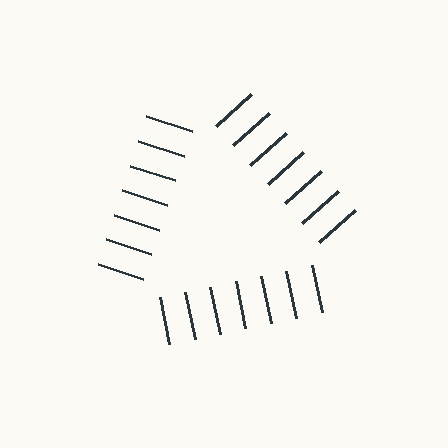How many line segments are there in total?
21 — 7 along each of the 3 edges.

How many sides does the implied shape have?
3 sides — the line-ends trace a triangle.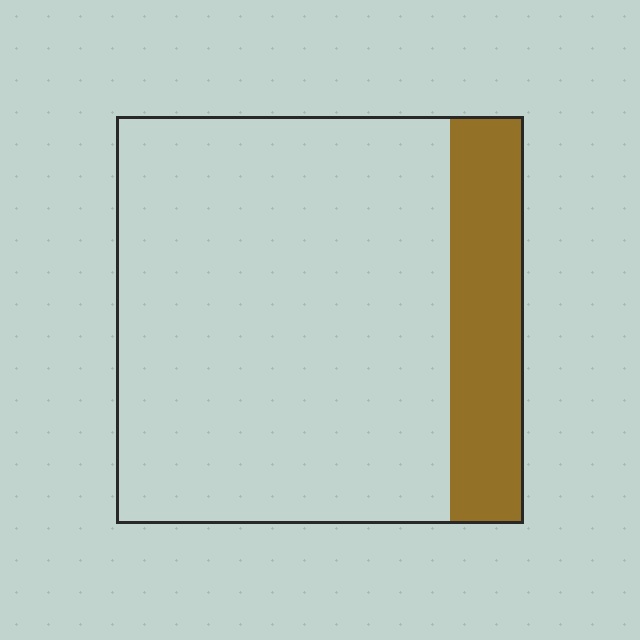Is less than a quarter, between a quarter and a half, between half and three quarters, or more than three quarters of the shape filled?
Less than a quarter.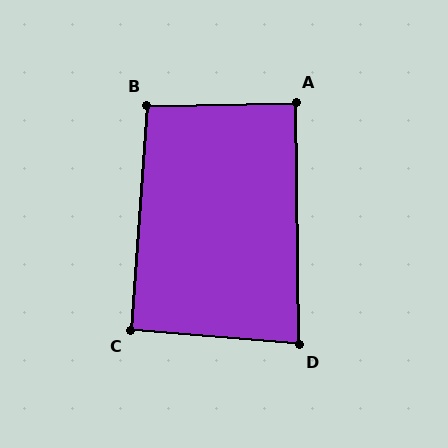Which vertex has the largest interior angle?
B, at approximately 95 degrees.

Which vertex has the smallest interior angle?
D, at approximately 85 degrees.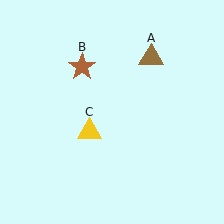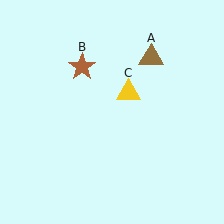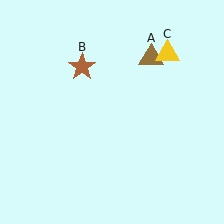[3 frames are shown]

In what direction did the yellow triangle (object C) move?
The yellow triangle (object C) moved up and to the right.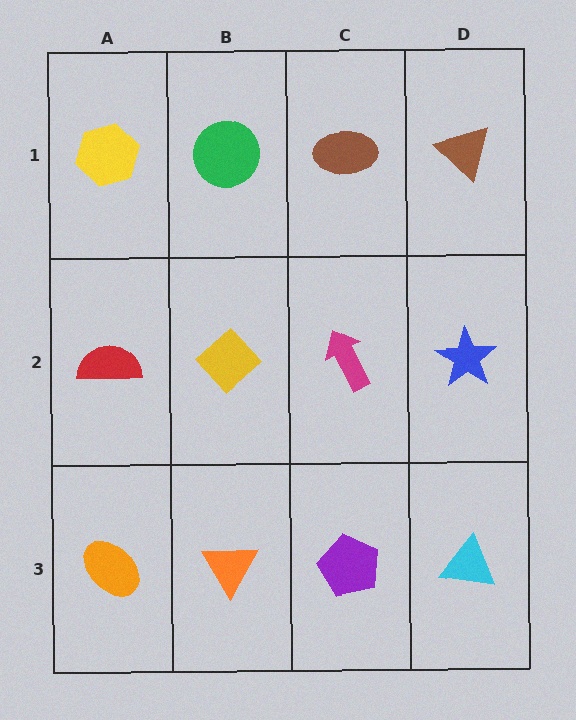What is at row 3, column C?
A purple pentagon.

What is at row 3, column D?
A cyan triangle.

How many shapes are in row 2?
4 shapes.